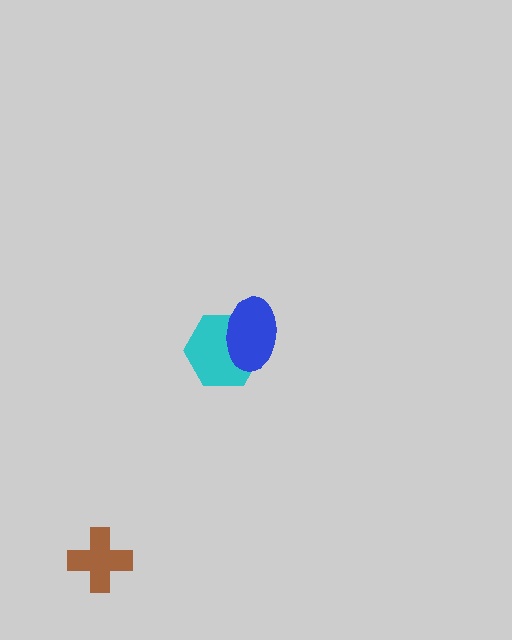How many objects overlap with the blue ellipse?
1 object overlaps with the blue ellipse.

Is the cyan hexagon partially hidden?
Yes, it is partially covered by another shape.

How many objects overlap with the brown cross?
0 objects overlap with the brown cross.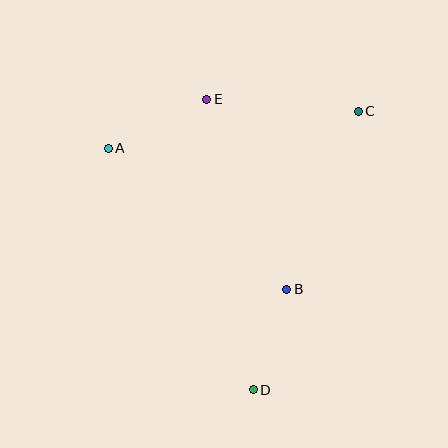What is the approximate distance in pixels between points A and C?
The distance between A and C is approximately 253 pixels.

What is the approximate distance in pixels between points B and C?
The distance between B and C is approximately 192 pixels.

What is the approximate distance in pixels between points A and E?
The distance between A and E is approximately 110 pixels.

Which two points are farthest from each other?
Points C and D are farthest from each other.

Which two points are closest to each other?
Points B and D are closest to each other.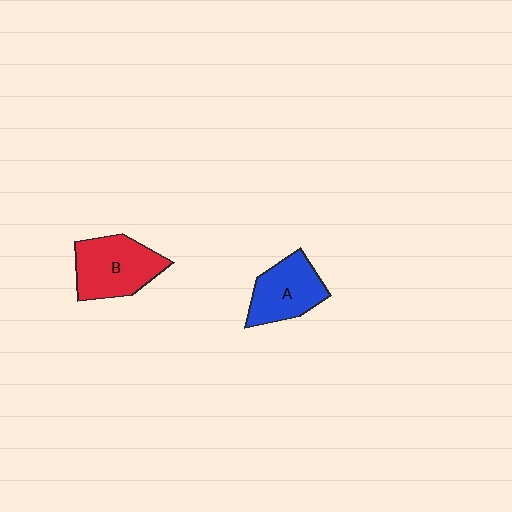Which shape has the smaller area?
Shape A (blue).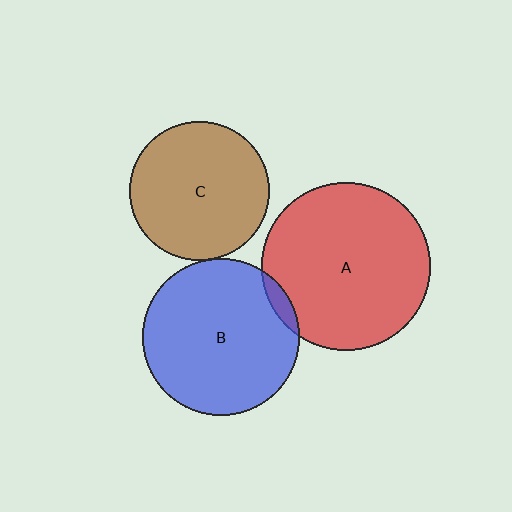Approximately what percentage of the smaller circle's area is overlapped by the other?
Approximately 5%.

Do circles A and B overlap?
Yes.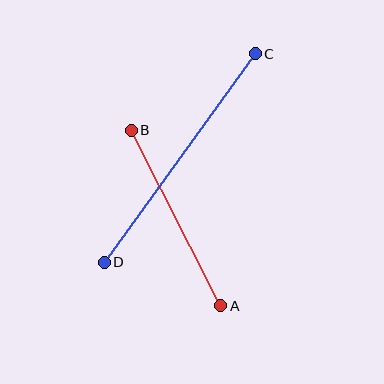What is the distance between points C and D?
The distance is approximately 257 pixels.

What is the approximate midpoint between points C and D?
The midpoint is at approximately (180, 158) pixels.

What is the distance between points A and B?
The distance is approximately 197 pixels.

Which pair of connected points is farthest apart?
Points C and D are farthest apart.